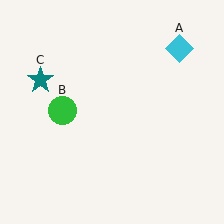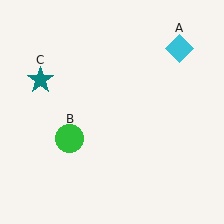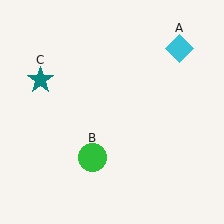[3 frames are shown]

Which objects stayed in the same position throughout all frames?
Cyan diamond (object A) and teal star (object C) remained stationary.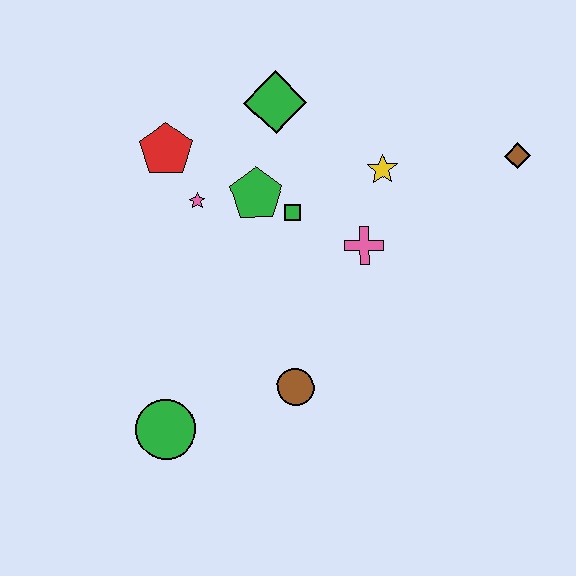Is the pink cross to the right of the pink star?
Yes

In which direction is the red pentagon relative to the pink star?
The red pentagon is above the pink star.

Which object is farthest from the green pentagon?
The brown diamond is farthest from the green pentagon.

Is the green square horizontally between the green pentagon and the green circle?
No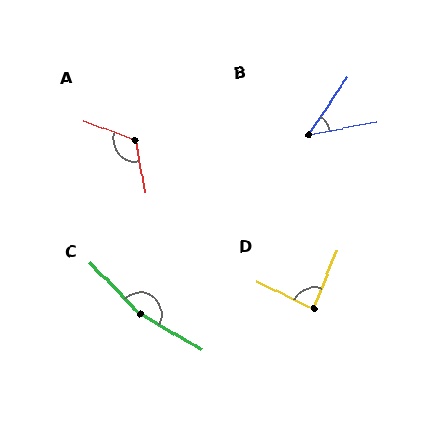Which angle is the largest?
C, at approximately 165 degrees.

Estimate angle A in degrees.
Approximately 120 degrees.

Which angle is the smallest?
B, at approximately 45 degrees.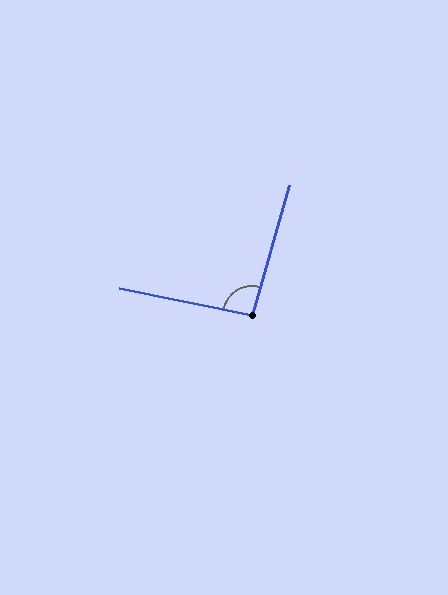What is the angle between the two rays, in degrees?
Approximately 94 degrees.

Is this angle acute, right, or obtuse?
It is approximately a right angle.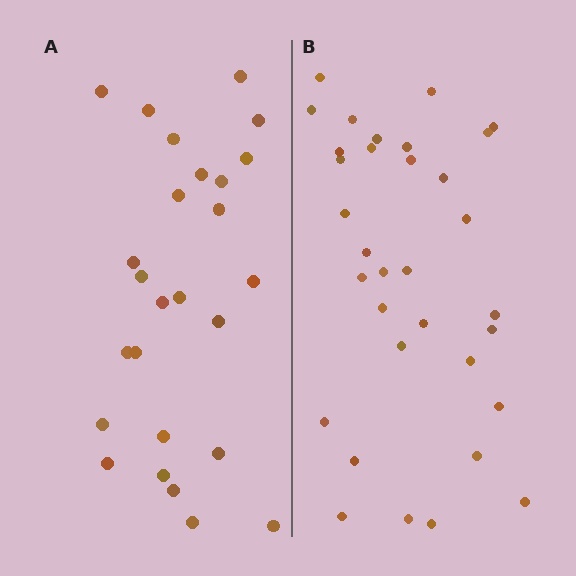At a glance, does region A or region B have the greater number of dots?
Region B (the right region) has more dots.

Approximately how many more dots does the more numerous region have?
Region B has roughly 8 or so more dots than region A.